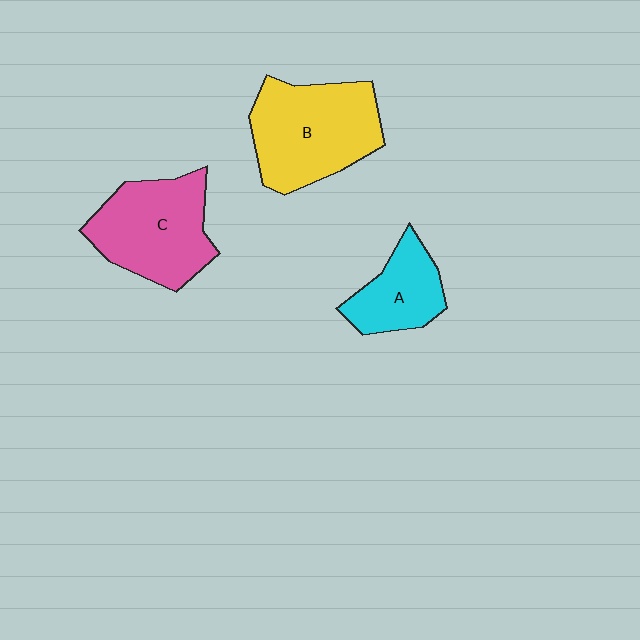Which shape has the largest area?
Shape B (yellow).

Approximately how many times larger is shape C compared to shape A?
Approximately 1.6 times.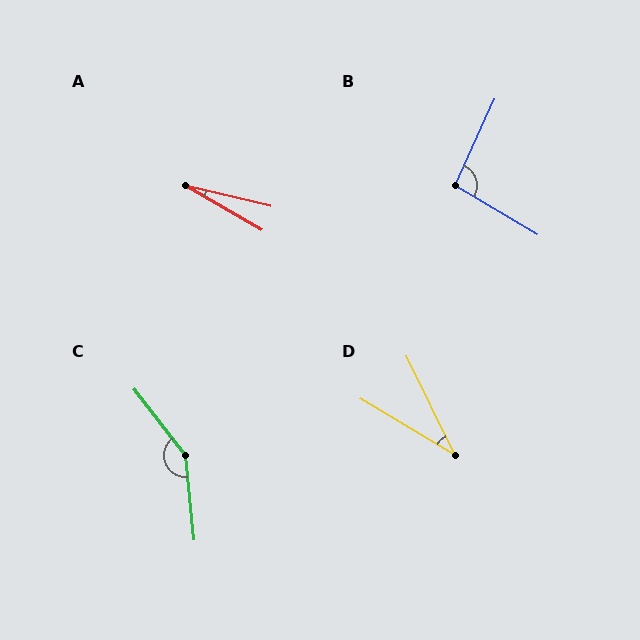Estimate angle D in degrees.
Approximately 33 degrees.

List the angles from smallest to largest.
A (17°), D (33°), B (96°), C (148°).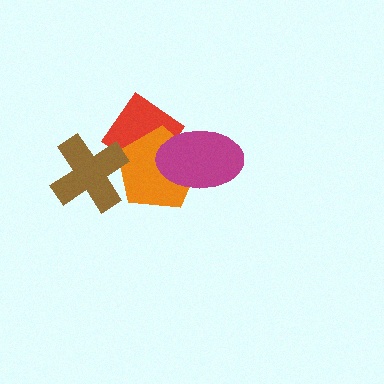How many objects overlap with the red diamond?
2 objects overlap with the red diamond.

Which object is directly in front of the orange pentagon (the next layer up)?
The brown cross is directly in front of the orange pentagon.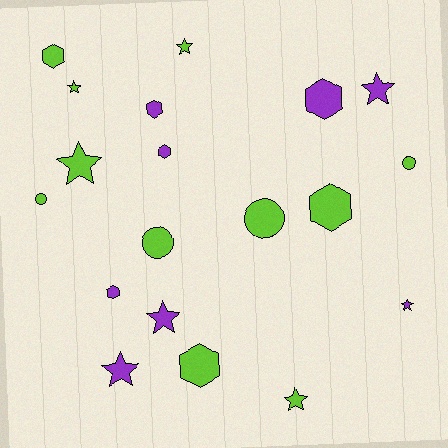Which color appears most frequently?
Lime, with 11 objects.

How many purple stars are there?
There are 4 purple stars.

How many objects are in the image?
There are 19 objects.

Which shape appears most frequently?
Star, with 8 objects.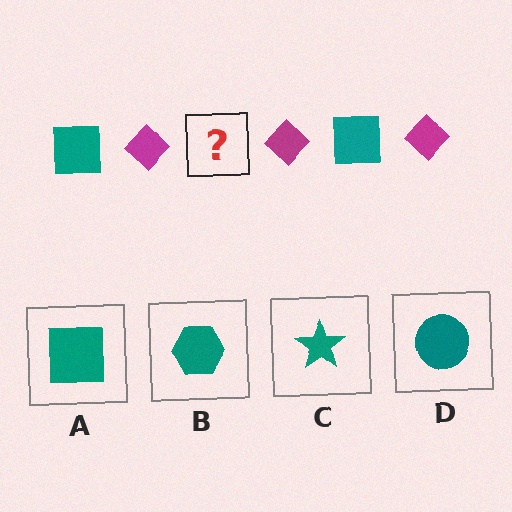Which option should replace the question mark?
Option A.